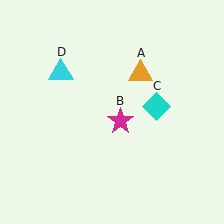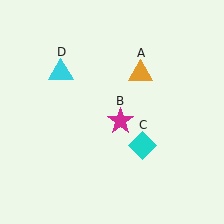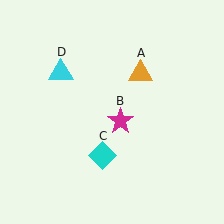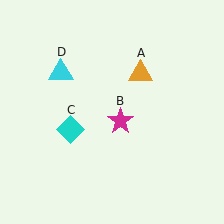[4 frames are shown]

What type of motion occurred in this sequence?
The cyan diamond (object C) rotated clockwise around the center of the scene.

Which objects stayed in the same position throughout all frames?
Orange triangle (object A) and magenta star (object B) and cyan triangle (object D) remained stationary.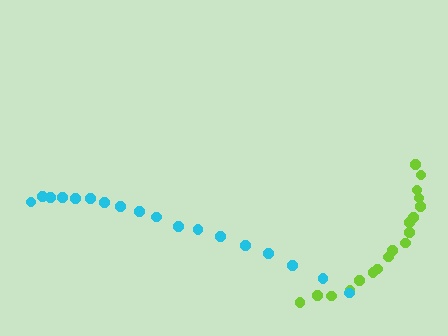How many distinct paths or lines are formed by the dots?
There are 2 distinct paths.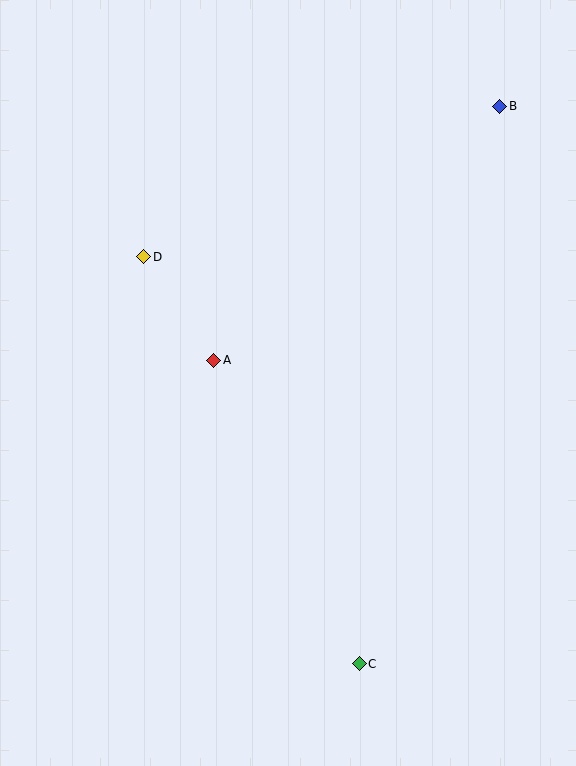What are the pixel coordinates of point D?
Point D is at (144, 257).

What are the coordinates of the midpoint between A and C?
The midpoint between A and C is at (286, 512).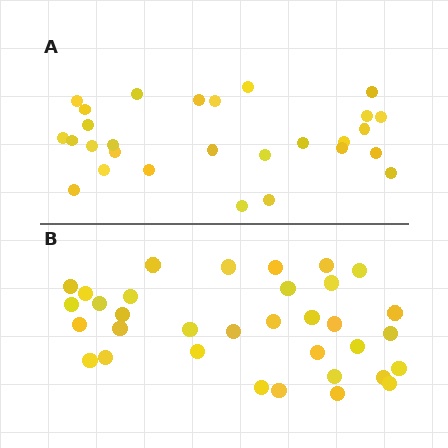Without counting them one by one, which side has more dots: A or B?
Region B (the bottom region) has more dots.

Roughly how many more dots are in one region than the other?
Region B has about 6 more dots than region A.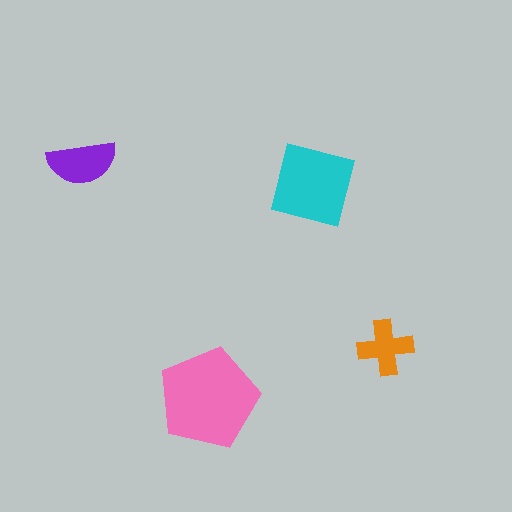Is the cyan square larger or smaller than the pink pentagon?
Smaller.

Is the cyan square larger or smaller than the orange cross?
Larger.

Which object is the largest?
The pink pentagon.